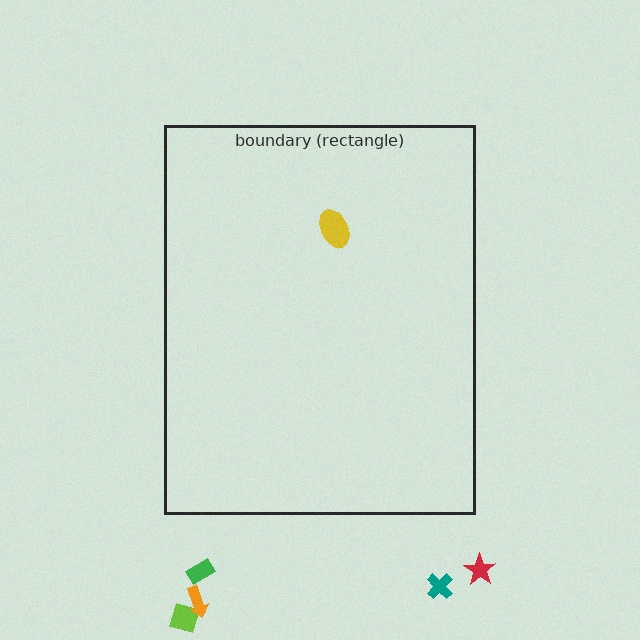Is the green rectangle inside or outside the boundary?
Outside.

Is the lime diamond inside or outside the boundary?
Outside.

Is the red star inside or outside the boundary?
Outside.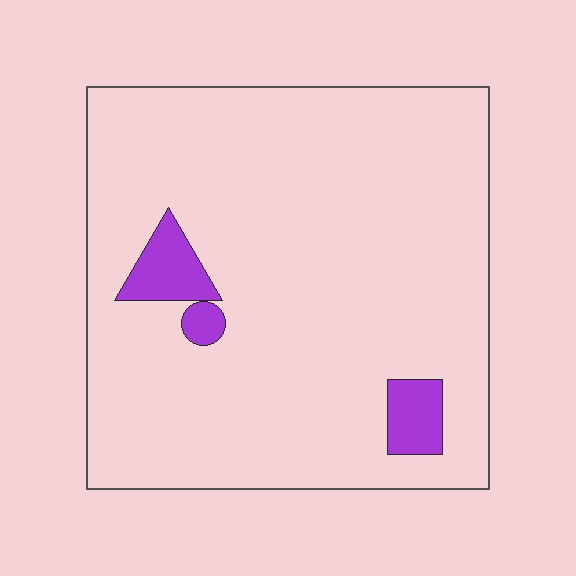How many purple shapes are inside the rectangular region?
3.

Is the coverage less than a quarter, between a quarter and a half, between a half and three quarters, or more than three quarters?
Less than a quarter.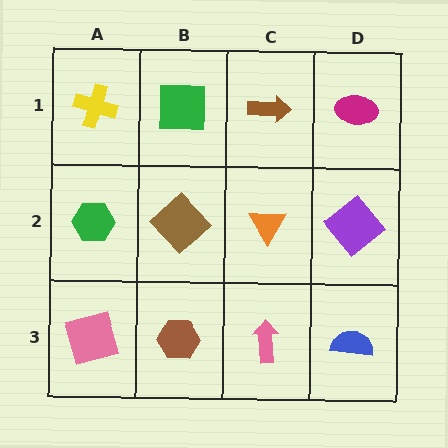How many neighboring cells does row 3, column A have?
2.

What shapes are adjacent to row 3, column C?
An orange triangle (row 2, column C), a brown hexagon (row 3, column B), a blue semicircle (row 3, column D).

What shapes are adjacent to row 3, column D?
A purple diamond (row 2, column D), a pink arrow (row 3, column C).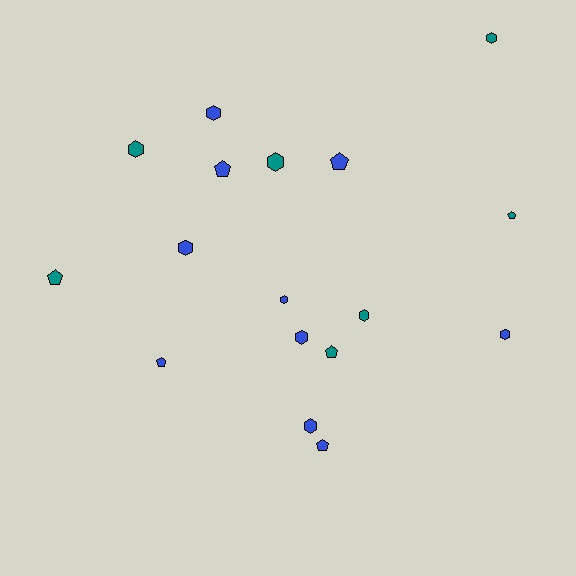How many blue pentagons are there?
There are 4 blue pentagons.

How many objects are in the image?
There are 17 objects.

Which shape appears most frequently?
Hexagon, with 10 objects.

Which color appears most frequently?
Blue, with 10 objects.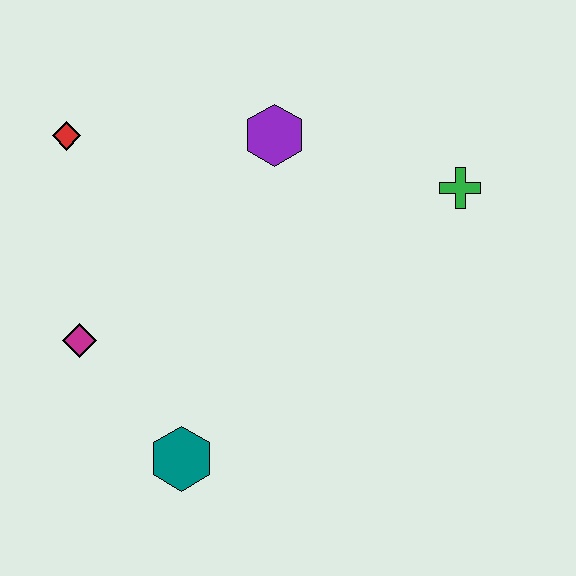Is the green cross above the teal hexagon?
Yes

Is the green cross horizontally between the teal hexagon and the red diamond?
No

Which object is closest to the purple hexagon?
The green cross is closest to the purple hexagon.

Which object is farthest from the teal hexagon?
The green cross is farthest from the teal hexagon.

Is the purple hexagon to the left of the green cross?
Yes